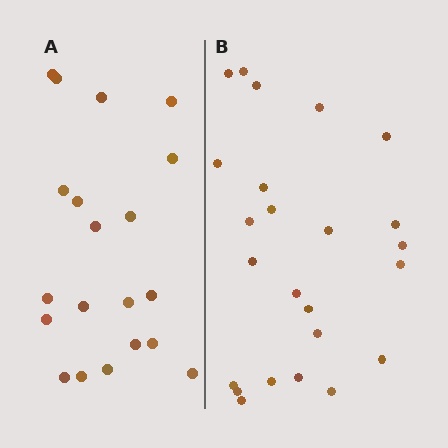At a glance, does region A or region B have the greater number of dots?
Region B (the right region) has more dots.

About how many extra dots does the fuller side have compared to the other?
Region B has about 4 more dots than region A.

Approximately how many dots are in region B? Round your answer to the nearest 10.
About 20 dots. (The exact count is 24, which rounds to 20.)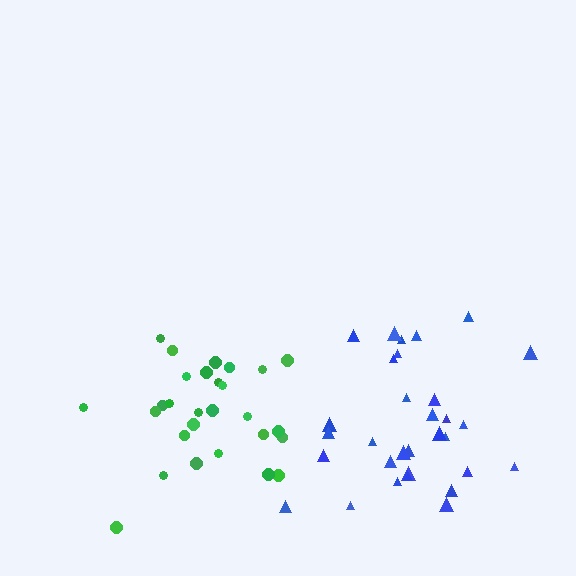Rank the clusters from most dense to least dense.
green, blue.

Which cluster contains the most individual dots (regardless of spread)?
Blue (31).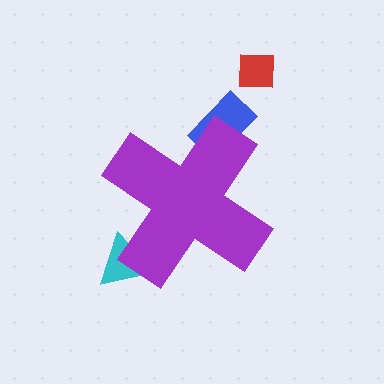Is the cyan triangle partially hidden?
Yes, the cyan triangle is partially hidden behind the purple cross.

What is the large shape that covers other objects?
A purple cross.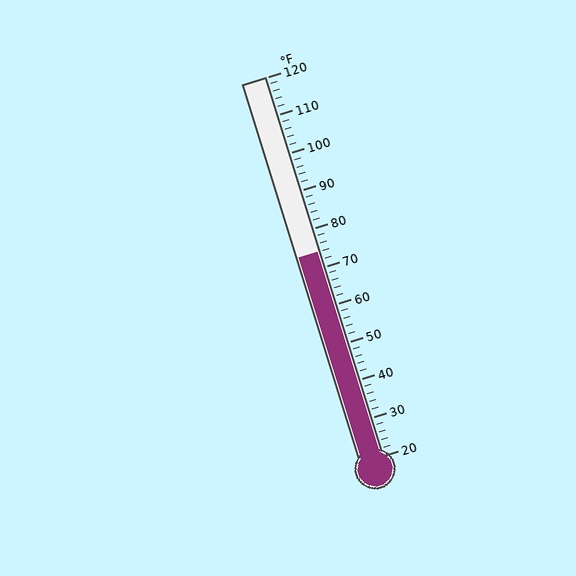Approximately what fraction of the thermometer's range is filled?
The thermometer is filled to approximately 55% of its range.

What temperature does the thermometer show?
The thermometer shows approximately 74°F.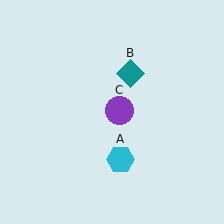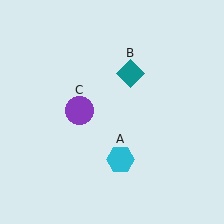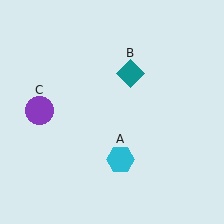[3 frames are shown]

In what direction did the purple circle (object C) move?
The purple circle (object C) moved left.